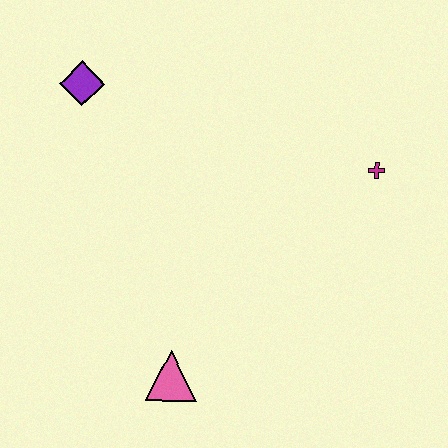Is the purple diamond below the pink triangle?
No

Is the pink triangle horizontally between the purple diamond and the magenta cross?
Yes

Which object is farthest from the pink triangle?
The purple diamond is farthest from the pink triangle.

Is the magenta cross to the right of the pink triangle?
Yes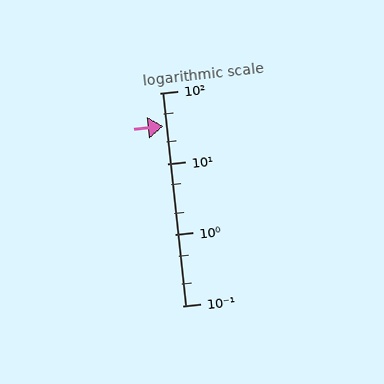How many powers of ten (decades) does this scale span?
The scale spans 3 decades, from 0.1 to 100.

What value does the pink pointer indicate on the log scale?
The pointer indicates approximately 34.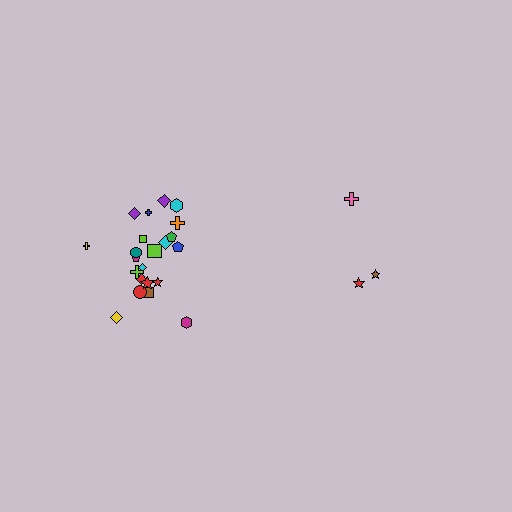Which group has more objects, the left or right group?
The left group.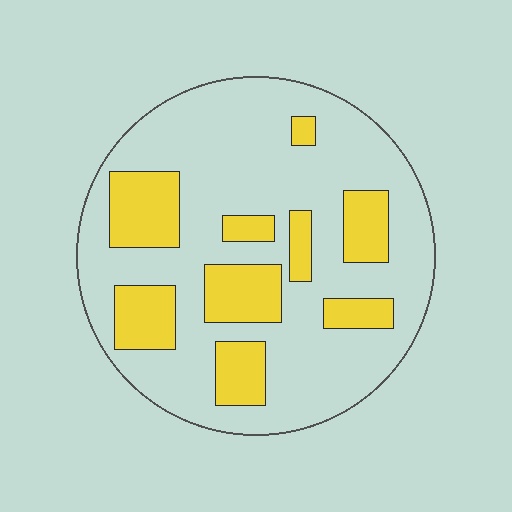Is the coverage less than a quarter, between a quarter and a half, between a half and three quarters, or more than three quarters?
Between a quarter and a half.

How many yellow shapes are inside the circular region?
9.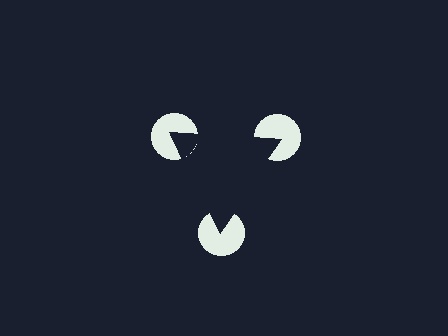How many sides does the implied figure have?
3 sides.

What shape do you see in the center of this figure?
An illusory triangle — its edges are inferred from the aligned wedge cuts in the pac-man discs, not physically drawn.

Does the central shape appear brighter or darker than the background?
It typically appears slightly darker than the background, even though no actual brightness change is drawn.